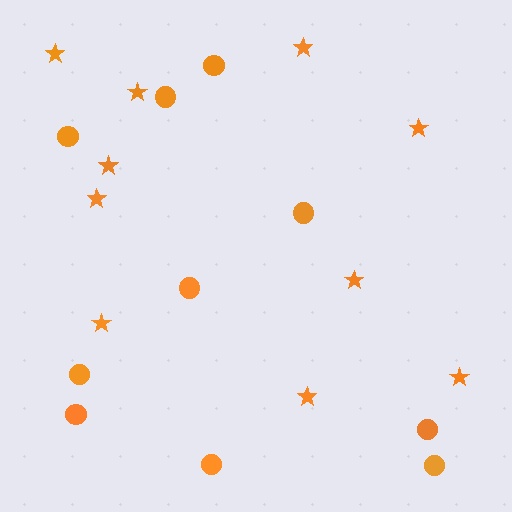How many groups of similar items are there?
There are 2 groups: one group of stars (10) and one group of circles (10).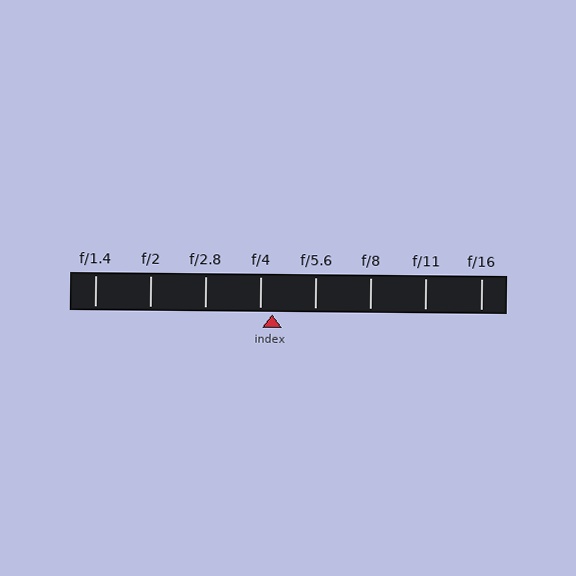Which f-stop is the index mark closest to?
The index mark is closest to f/4.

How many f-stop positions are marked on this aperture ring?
There are 8 f-stop positions marked.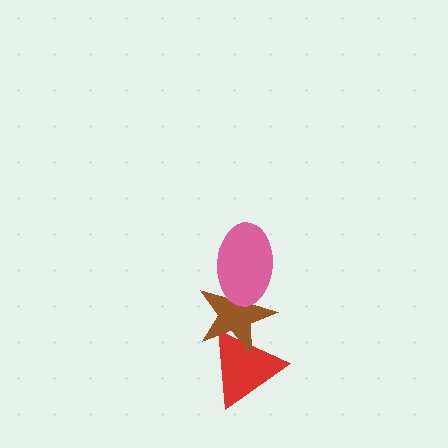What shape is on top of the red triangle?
The brown star is on top of the red triangle.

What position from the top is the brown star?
The brown star is 2nd from the top.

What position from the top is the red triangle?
The red triangle is 3rd from the top.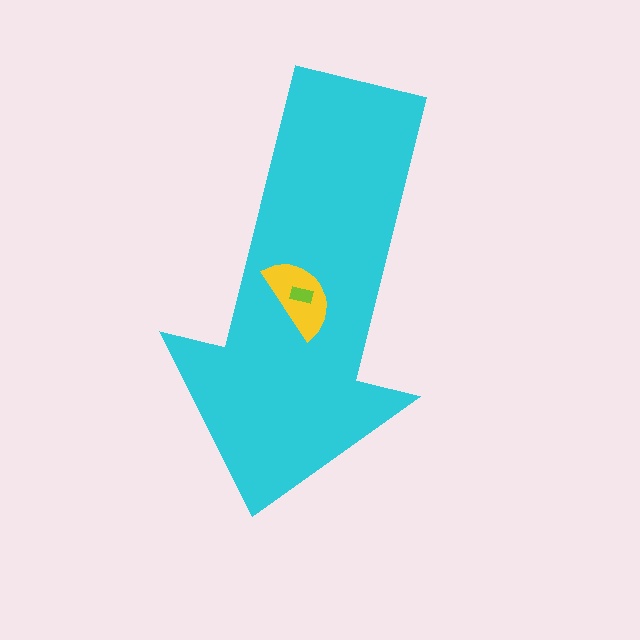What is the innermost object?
The lime rectangle.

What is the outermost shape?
The cyan arrow.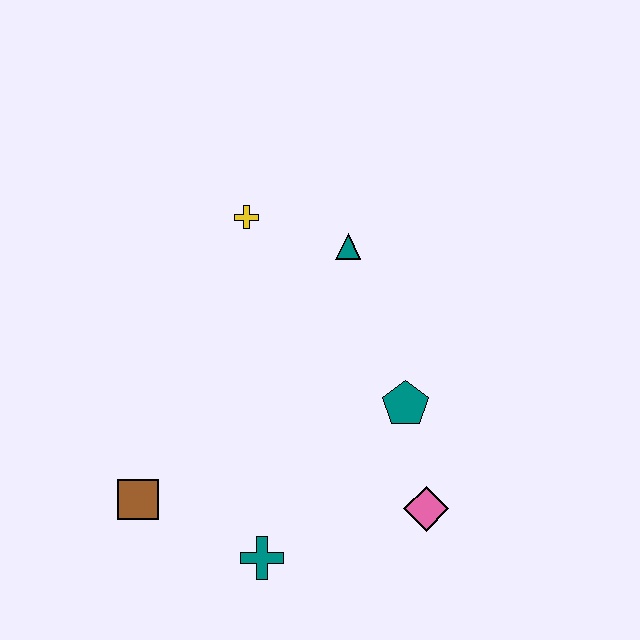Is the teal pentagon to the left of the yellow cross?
No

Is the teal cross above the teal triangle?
No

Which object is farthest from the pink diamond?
The yellow cross is farthest from the pink diamond.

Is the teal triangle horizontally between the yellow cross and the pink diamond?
Yes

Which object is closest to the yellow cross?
The teal triangle is closest to the yellow cross.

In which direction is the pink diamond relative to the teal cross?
The pink diamond is to the right of the teal cross.